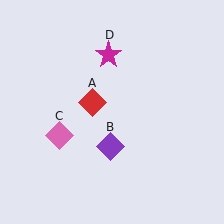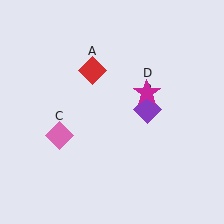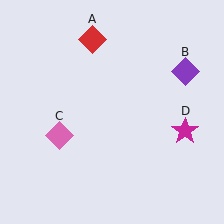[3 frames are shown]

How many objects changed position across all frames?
3 objects changed position: red diamond (object A), purple diamond (object B), magenta star (object D).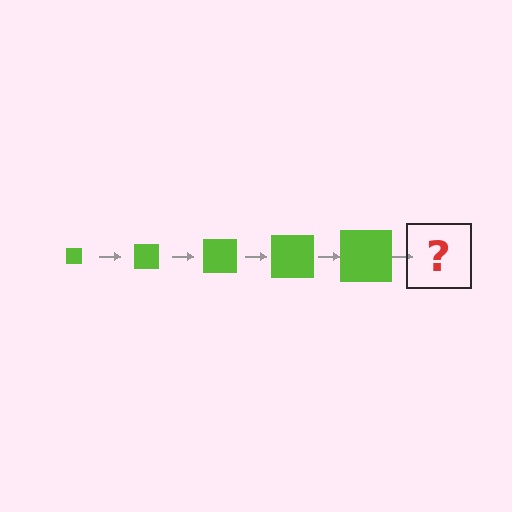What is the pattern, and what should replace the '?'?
The pattern is that the square gets progressively larger each step. The '?' should be a lime square, larger than the previous one.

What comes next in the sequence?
The next element should be a lime square, larger than the previous one.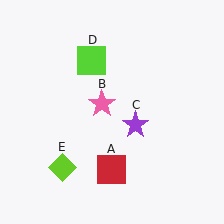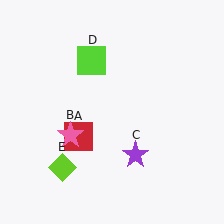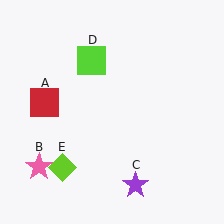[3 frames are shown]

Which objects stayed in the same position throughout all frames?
Lime square (object D) and lime diamond (object E) remained stationary.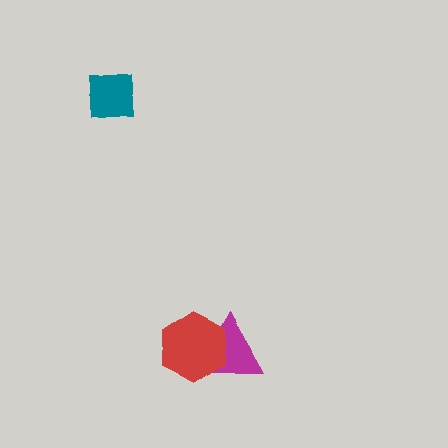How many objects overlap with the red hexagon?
1 object overlaps with the red hexagon.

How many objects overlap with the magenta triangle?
1 object overlaps with the magenta triangle.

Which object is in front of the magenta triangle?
The red hexagon is in front of the magenta triangle.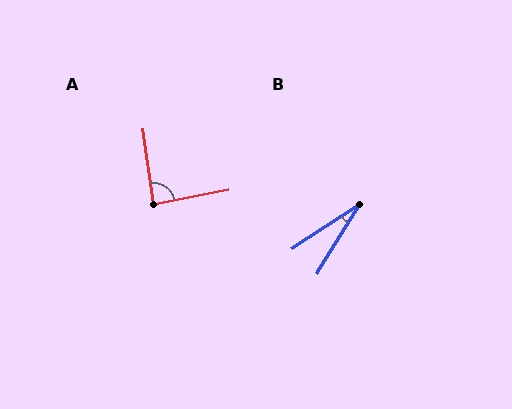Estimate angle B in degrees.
Approximately 25 degrees.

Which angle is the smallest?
B, at approximately 25 degrees.